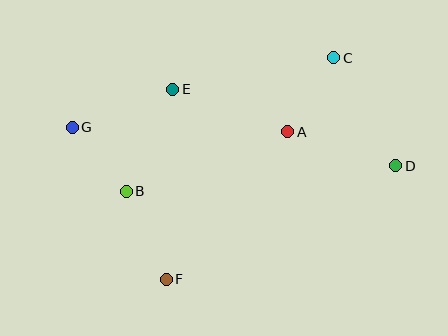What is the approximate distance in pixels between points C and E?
The distance between C and E is approximately 164 pixels.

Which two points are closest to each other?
Points B and G are closest to each other.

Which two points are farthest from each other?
Points D and G are farthest from each other.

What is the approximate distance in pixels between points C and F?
The distance between C and F is approximately 278 pixels.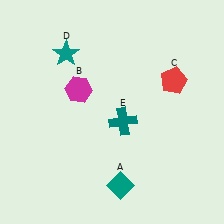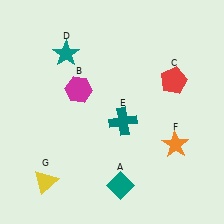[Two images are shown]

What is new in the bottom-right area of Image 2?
An orange star (F) was added in the bottom-right area of Image 2.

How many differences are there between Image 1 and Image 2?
There are 2 differences between the two images.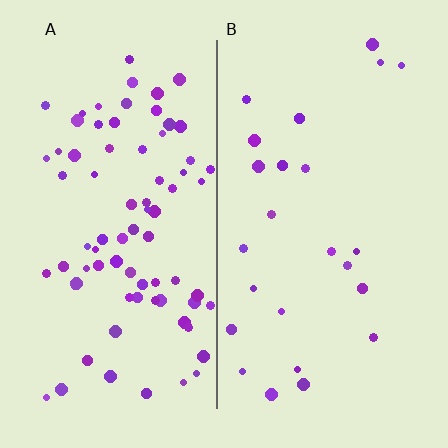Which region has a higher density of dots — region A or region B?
A (the left).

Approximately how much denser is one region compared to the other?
Approximately 3.2× — region A over region B.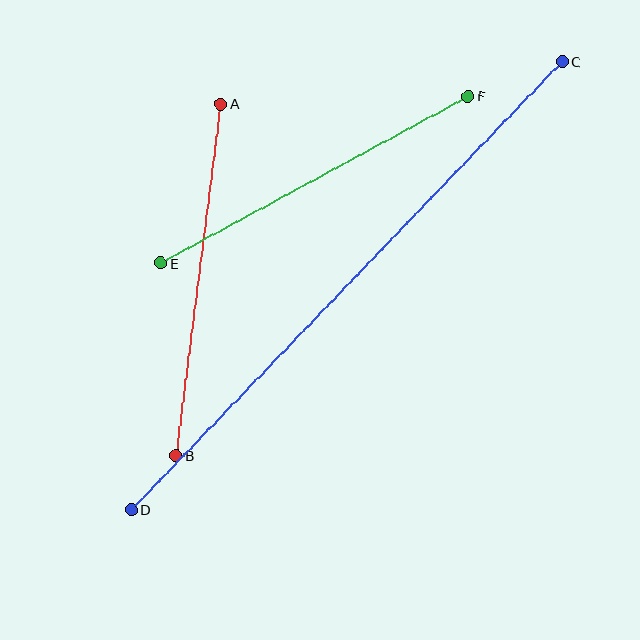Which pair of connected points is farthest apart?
Points C and D are farthest apart.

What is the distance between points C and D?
The distance is approximately 622 pixels.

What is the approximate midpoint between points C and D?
The midpoint is at approximately (347, 286) pixels.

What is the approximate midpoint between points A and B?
The midpoint is at approximately (198, 280) pixels.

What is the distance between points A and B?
The distance is approximately 354 pixels.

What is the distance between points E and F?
The distance is approximately 349 pixels.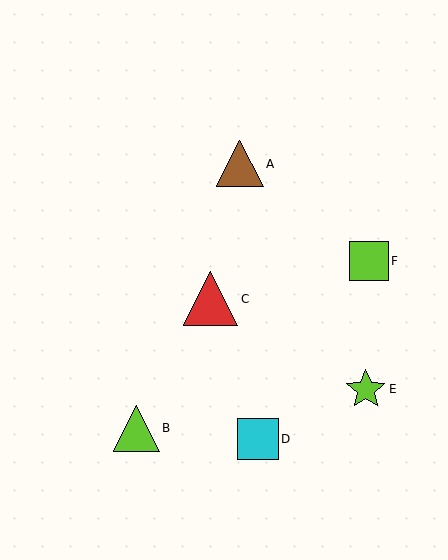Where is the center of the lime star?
The center of the lime star is at (366, 389).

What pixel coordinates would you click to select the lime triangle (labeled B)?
Click at (136, 428) to select the lime triangle B.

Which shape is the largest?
The red triangle (labeled C) is the largest.